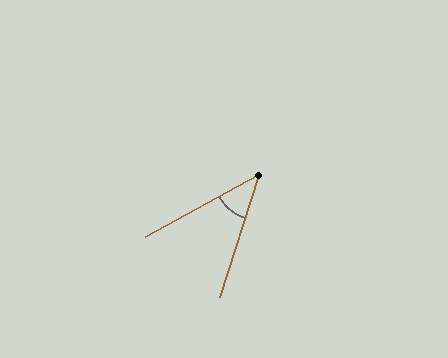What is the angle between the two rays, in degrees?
Approximately 43 degrees.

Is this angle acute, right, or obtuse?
It is acute.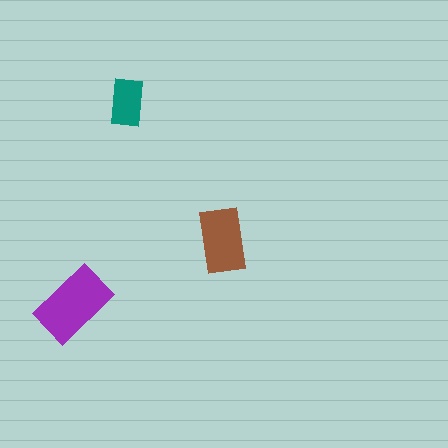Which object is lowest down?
The purple rectangle is bottommost.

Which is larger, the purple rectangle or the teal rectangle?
The purple one.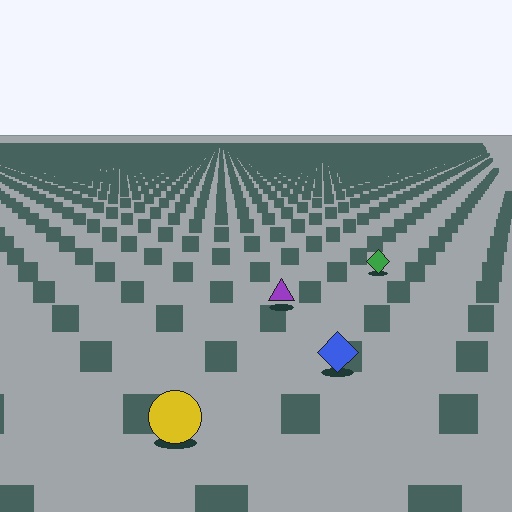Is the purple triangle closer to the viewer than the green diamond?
Yes. The purple triangle is closer — you can tell from the texture gradient: the ground texture is coarser near it.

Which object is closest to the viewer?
The yellow circle is closest. The texture marks near it are larger and more spread out.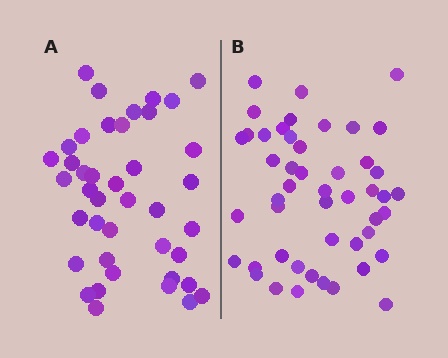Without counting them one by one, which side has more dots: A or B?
Region B (the right region) has more dots.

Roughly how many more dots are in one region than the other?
Region B has roughly 8 or so more dots than region A.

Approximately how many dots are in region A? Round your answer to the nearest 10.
About 40 dots. (The exact count is 41, which rounds to 40.)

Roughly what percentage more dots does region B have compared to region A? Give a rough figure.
About 15% more.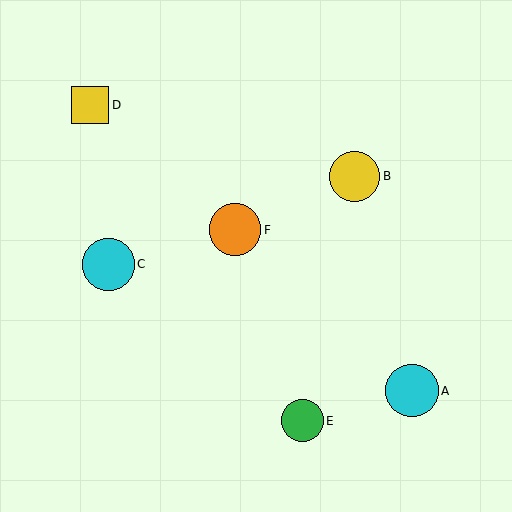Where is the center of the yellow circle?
The center of the yellow circle is at (355, 176).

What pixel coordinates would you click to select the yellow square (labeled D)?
Click at (90, 105) to select the yellow square D.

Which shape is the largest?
The cyan circle (labeled A) is the largest.